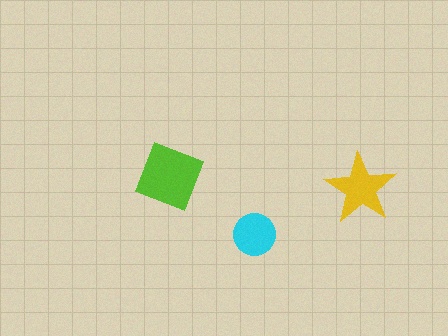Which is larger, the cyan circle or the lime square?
The lime square.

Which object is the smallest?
The cyan circle.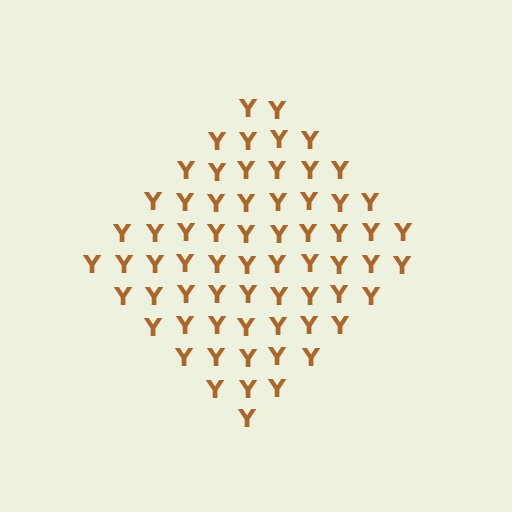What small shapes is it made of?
It is made of small letter Y's.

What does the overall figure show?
The overall figure shows a diamond.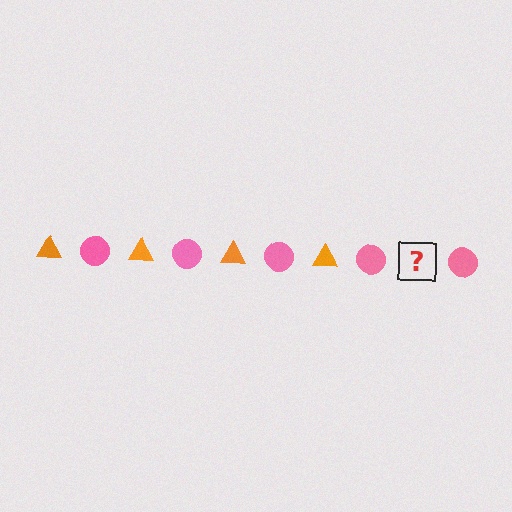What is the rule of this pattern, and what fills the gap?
The rule is that the pattern alternates between orange triangle and pink circle. The gap should be filled with an orange triangle.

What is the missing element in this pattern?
The missing element is an orange triangle.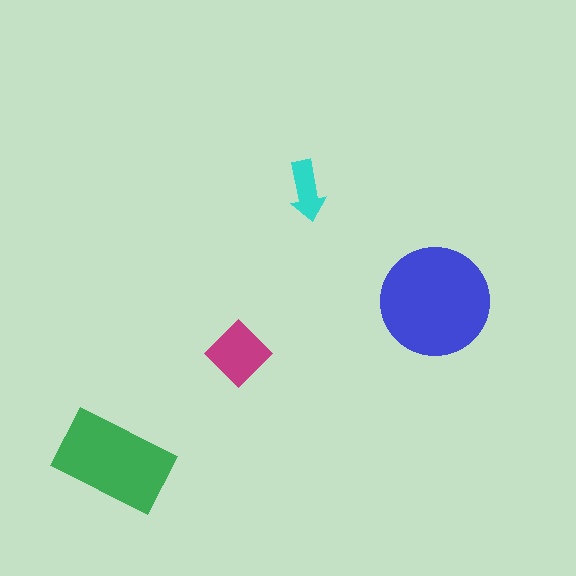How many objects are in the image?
There are 4 objects in the image.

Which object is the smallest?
The cyan arrow.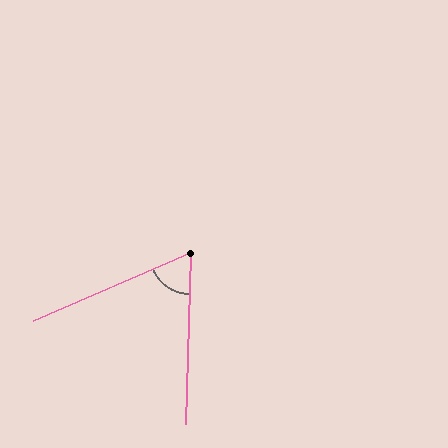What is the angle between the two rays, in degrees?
Approximately 65 degrees.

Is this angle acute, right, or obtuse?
It is acute.